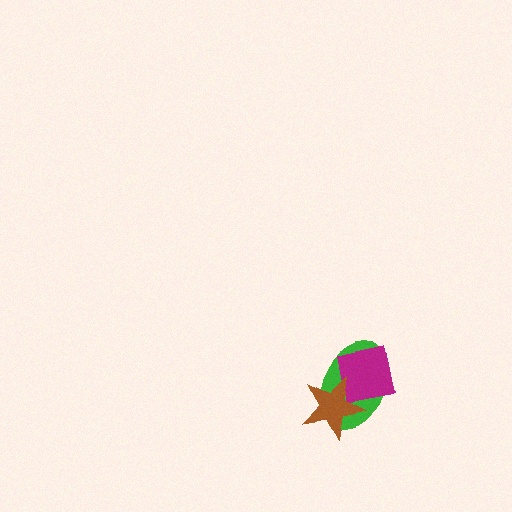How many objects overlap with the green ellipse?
2 objects overlap with the green ellipse.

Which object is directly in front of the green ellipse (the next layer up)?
The magenta square is directly in front of the green ellipse.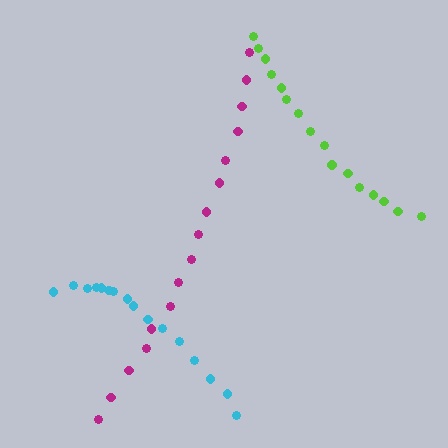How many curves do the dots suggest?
There are 3 distinct paths.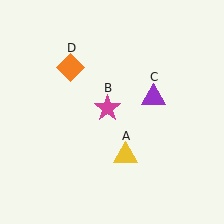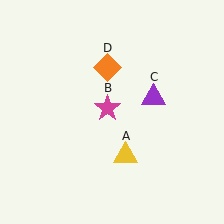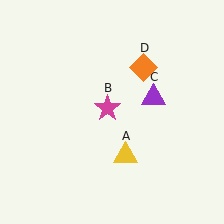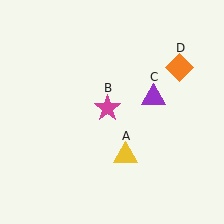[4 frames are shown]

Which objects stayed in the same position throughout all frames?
Yellow triangle (object A) and magenta star (object B) and purple triangle (object C) remained stationary.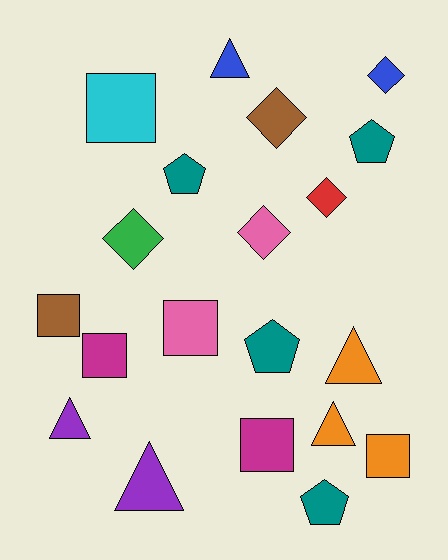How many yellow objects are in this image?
There are no yellow objects.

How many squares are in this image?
There are 6 squares.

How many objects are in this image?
There are 20 objects.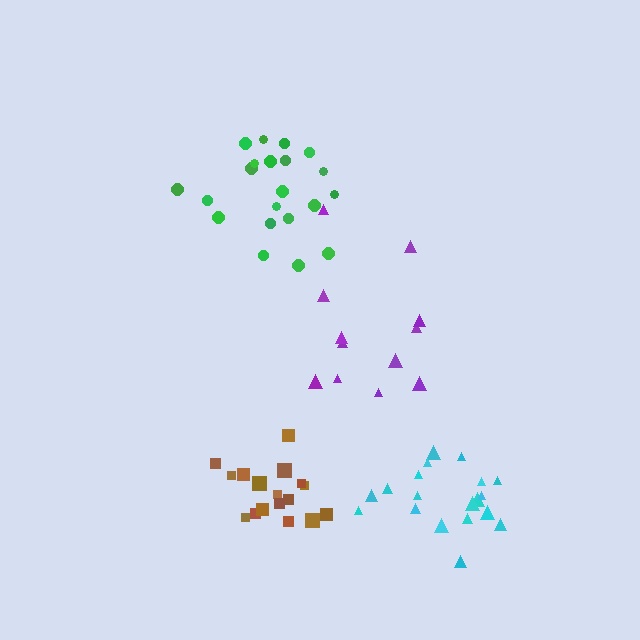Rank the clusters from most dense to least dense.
green, brown, cyan, purple.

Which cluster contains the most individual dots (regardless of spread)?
Green (21).